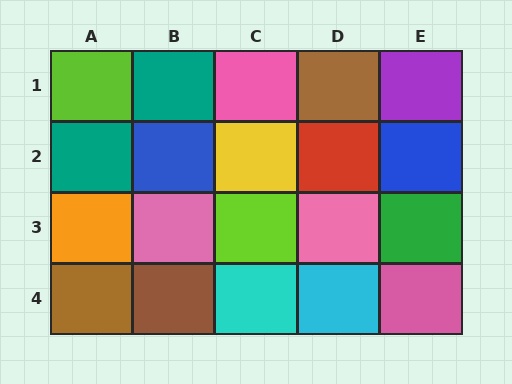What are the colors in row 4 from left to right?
Brown, brown, cyan, cyan, pink.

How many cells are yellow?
1 cell is yellow.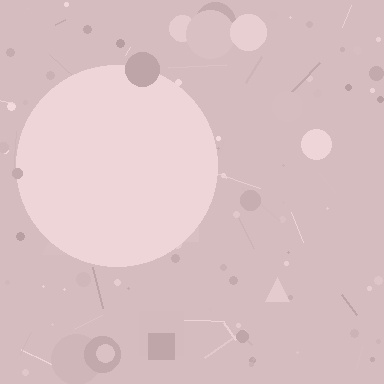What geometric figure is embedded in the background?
A circle is embedded in the background.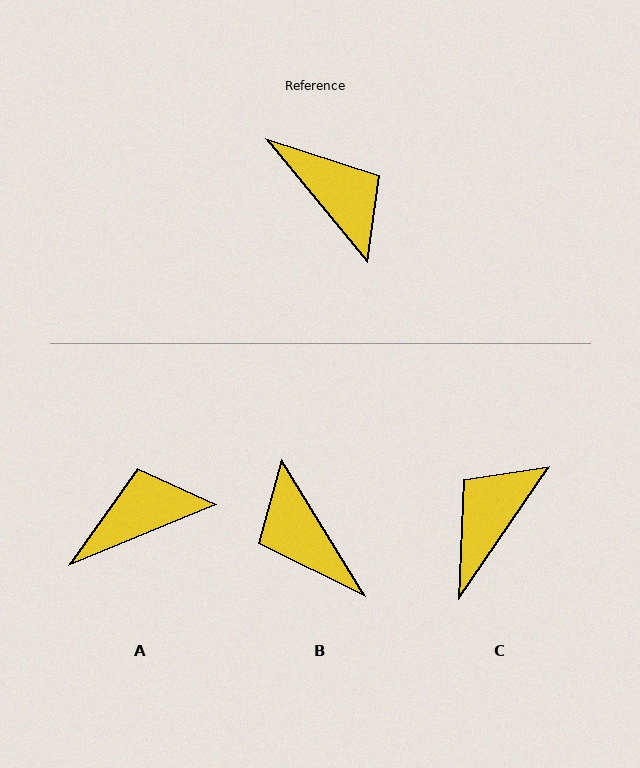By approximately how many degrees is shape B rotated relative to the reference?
Approximately 172 degrees counter-clockwise.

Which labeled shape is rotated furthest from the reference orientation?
B, about 172 degrees away.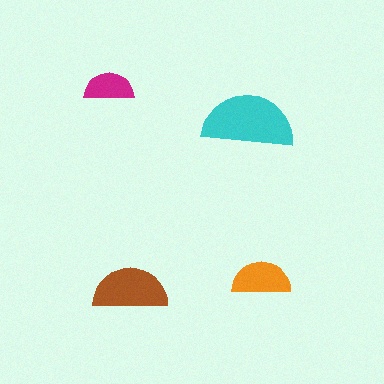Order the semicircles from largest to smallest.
the cyan one, the brown one, the orange one, the magenta one.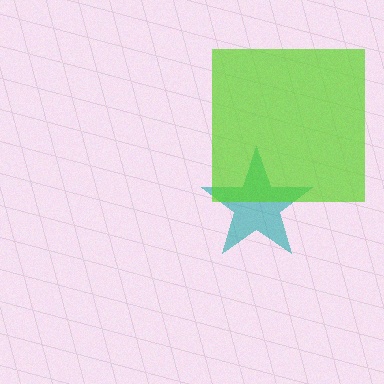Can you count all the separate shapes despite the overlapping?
Yes, there are 2 separate shapes.